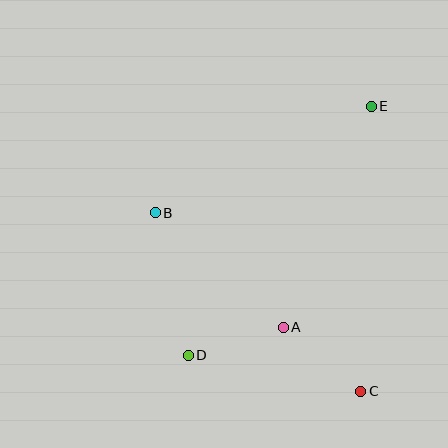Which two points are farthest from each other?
Points D and E are farthest from each other.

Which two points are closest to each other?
Points A and D are closest to each other.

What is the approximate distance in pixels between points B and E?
The distance between B and E is approximately 241 pixels.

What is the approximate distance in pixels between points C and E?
The distance between C and E is approximately 285 pixels.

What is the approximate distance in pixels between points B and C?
The distance between B and C is approximately 272 pixels.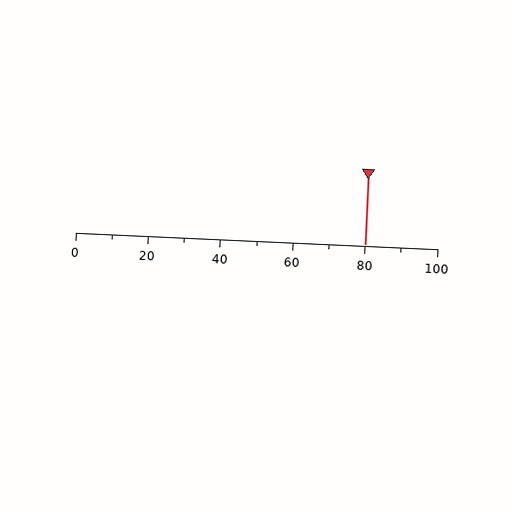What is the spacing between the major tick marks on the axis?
The major ticks are spaced 20 apart.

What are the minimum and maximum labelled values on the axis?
The axis runs from 0 to 100.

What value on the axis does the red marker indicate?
The marker indicates approximately 80.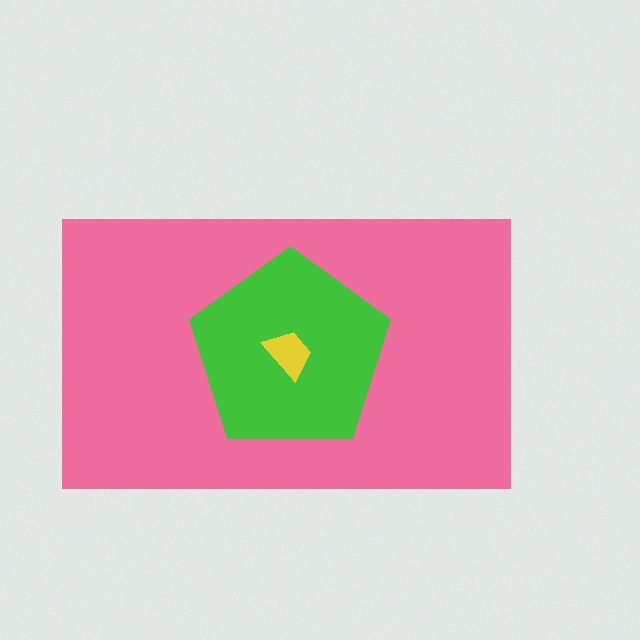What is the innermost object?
The yellow trapezoid.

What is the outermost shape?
The pink rectangle.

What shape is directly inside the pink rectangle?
The green pentagon.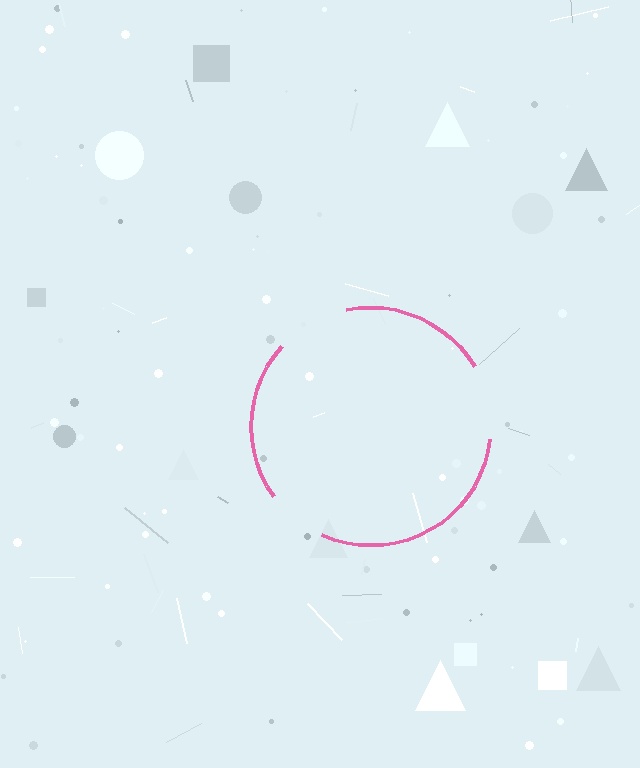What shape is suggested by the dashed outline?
The dashed outline suggests a circle.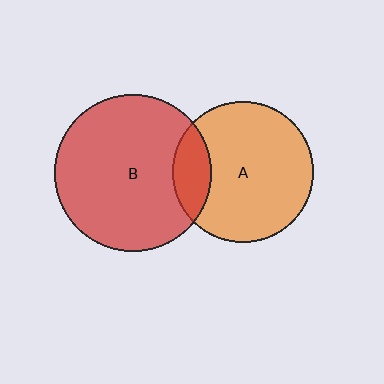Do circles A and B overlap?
Yes.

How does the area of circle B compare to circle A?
Approximately 1.2 times.